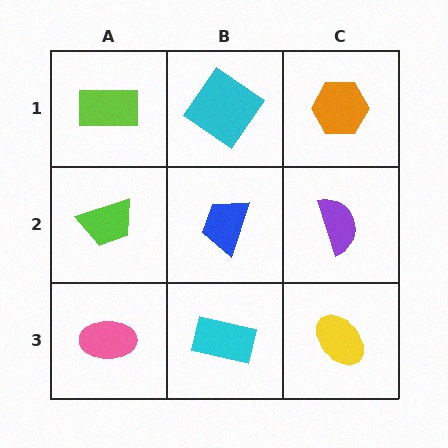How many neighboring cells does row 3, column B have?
3.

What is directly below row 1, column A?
A lime trapezoid.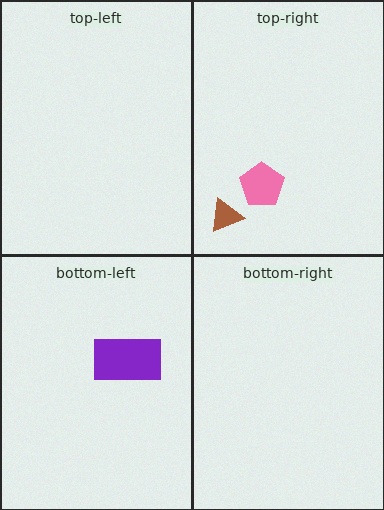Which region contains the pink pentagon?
The top-right region.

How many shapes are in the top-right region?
2.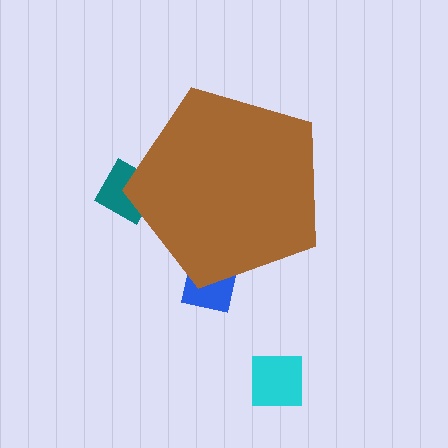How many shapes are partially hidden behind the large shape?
2 shapes are partially hidden.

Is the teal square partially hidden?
Yes, the teal square is partially hidden behind the brown pentagon.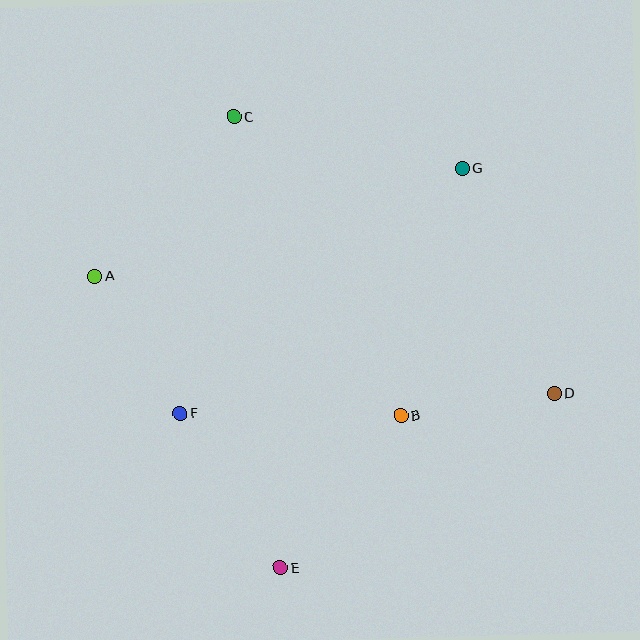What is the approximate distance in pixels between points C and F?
The distance between C and F is approximately 301 pixels.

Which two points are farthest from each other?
Points A and D are farthest from each other.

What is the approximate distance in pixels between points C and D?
The distance between C and D is approximately 423 pixels.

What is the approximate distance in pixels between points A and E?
The distance between A and E is approximately 346 pixels.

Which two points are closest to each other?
Points B and D are closest to each other.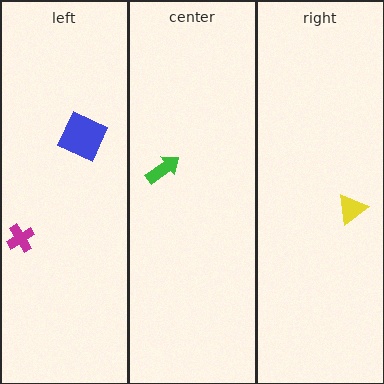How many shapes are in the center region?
1.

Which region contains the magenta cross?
The left region.